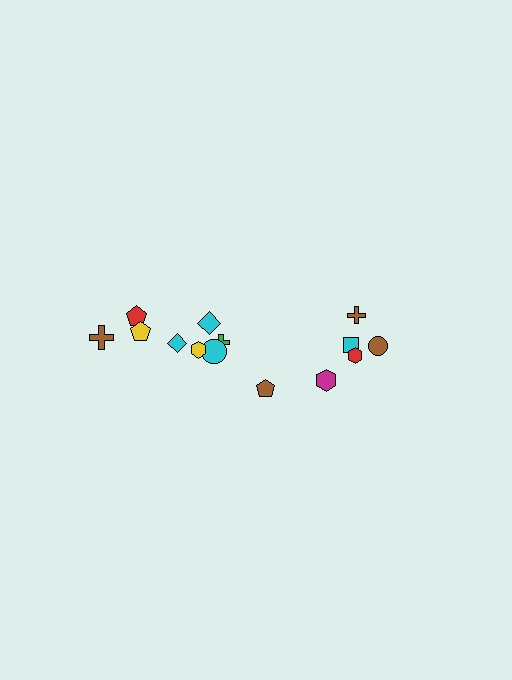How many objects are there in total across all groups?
There are 14 objects.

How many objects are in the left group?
There are 8 objects.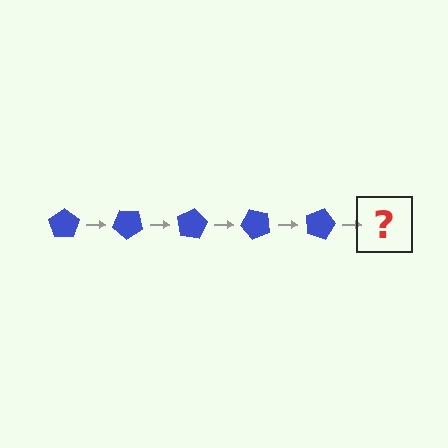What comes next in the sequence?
The next element should be a blue pentagon rotated 200 degrees.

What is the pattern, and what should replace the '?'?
The pattern is that the pentagon rotates 40 degrees each step. The '?' should be a blue pentagon rotated 200 degrees.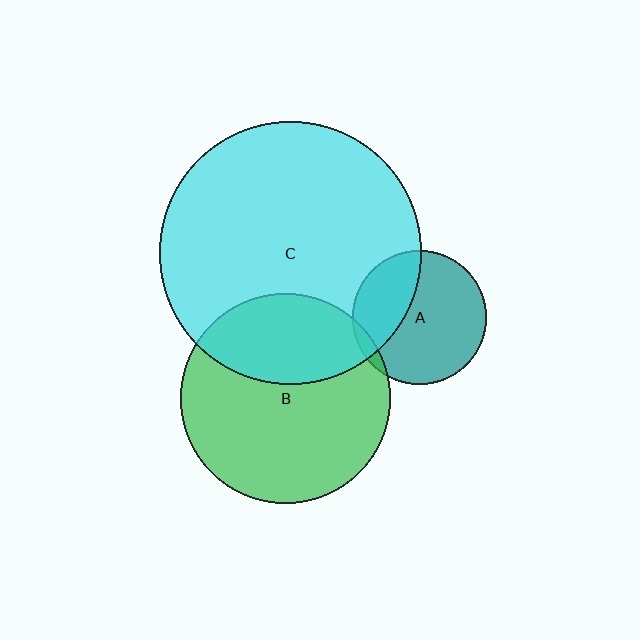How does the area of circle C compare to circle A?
Approximately 3.8 times.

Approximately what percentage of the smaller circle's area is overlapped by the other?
Approximately 35%.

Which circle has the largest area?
Circle C (cyan).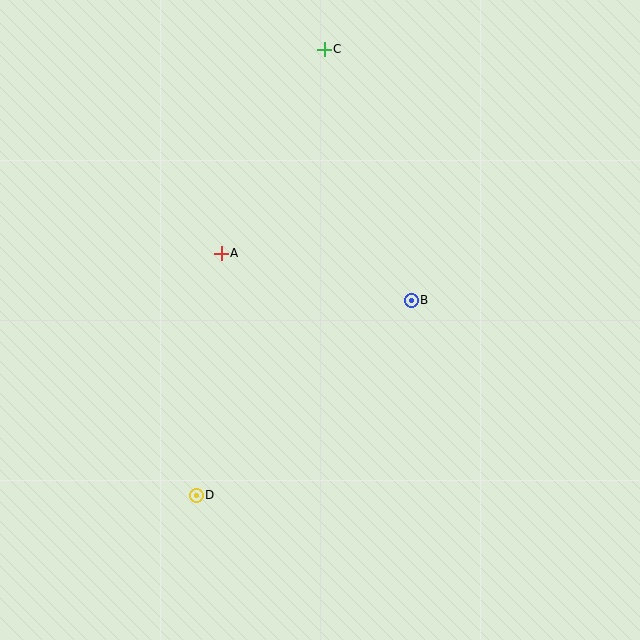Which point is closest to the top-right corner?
Point C is closest to the top-right corner.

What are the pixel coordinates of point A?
Point A is at (221, 253).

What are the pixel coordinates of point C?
Point C is at (324, 49).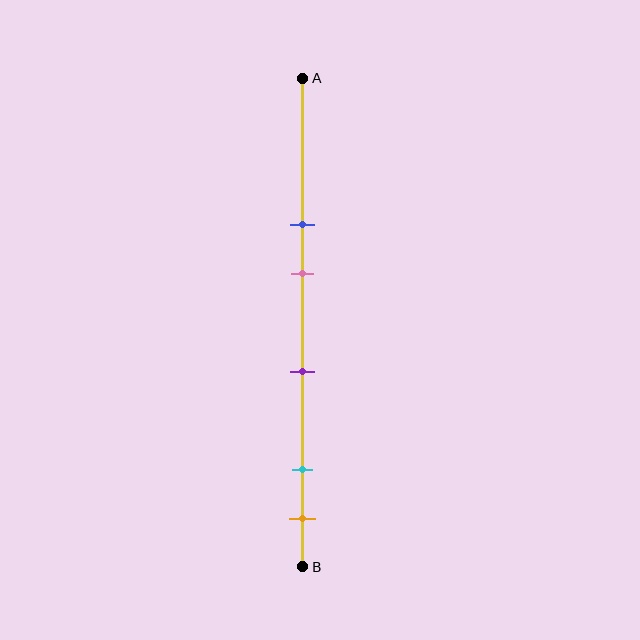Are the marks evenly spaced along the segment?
No, the marks are not evenly spaced.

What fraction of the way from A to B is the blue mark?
The blue mark is approximately 30% (0.3) of the way from A to B.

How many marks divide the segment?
There are 5 marks dividing the segment.